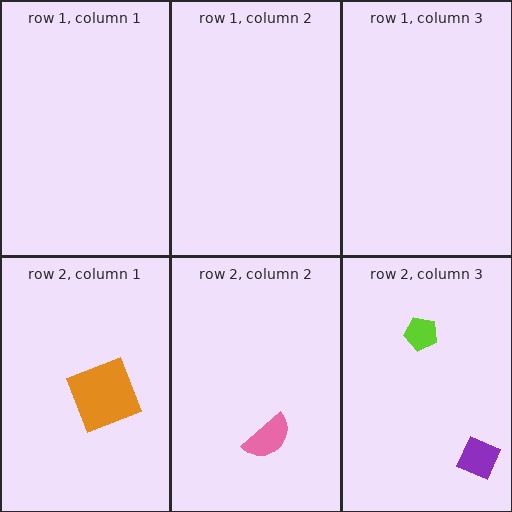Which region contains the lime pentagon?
The row 2, column 3 region.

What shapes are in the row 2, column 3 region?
The purple diamond, the lime pentagon.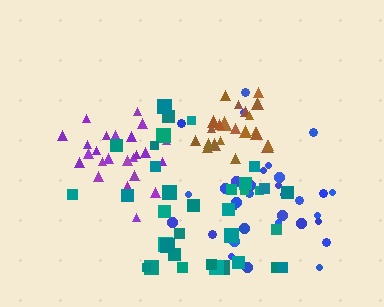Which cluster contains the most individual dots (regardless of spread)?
Blue (35).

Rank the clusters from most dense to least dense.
brown, purple, blue, teal.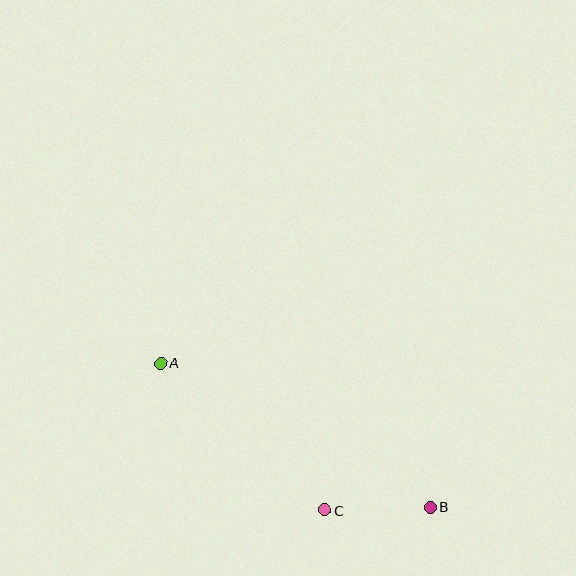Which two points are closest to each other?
Points B and C are closest to each other.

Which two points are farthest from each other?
Points A and B are farthest from each other.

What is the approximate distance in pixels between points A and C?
The distance between A and C is approximately 220 pixels.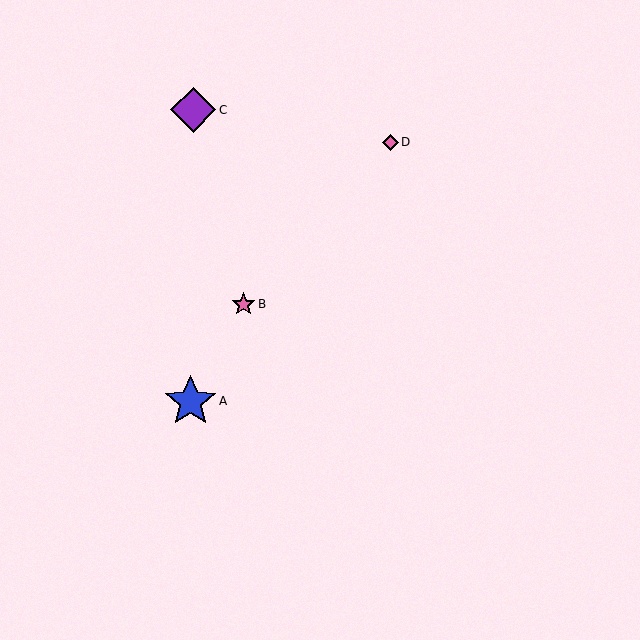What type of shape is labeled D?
Shape D is a pink diamond.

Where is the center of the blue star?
The center of the blue star is at (190, 401).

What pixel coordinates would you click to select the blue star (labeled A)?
Click at (190, 401) to select the blue star A.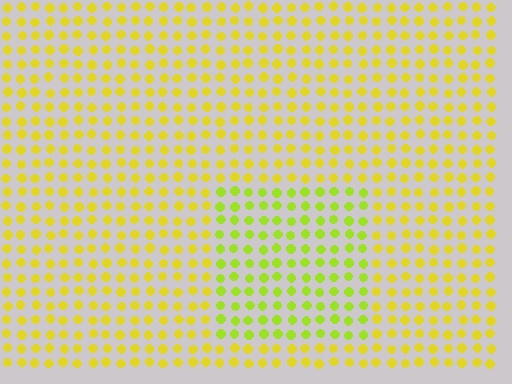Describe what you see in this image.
The image is filled with small yellow elements in a uniform arrangement. A rectangle-shaped region is visible where the elements are tinted to a slightly different hue, forming a subtle color boundary.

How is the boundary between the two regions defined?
The boundary is defined purely by a slight shift in hue (about 26 degrees). Spacing, size, and orientation are identical on both sides.